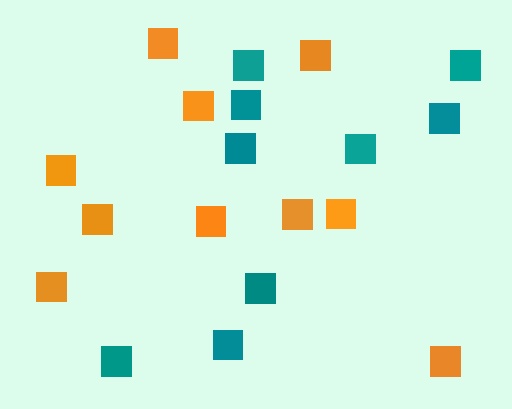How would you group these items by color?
There are 2 groups: one group of orange squares (10) and one group of teal squares (9).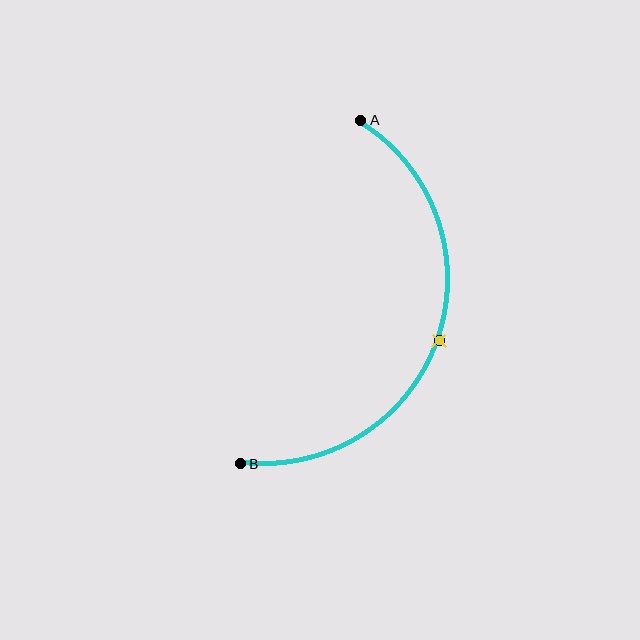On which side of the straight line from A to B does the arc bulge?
The arc bulges to the right of the straight line connecting A and B.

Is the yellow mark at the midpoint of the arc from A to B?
Yes. The yellow mark lies on the arc at equal arc-length from both A and B — it is the arc midpoint.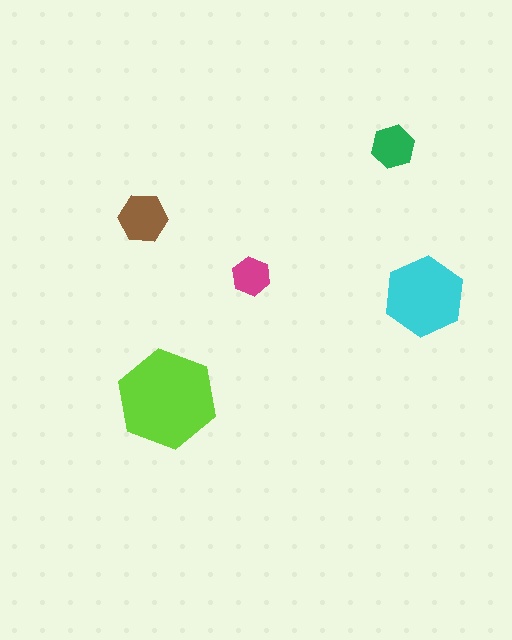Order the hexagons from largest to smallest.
the lime one, the cyan one, the brown one, the green one, the magenta one.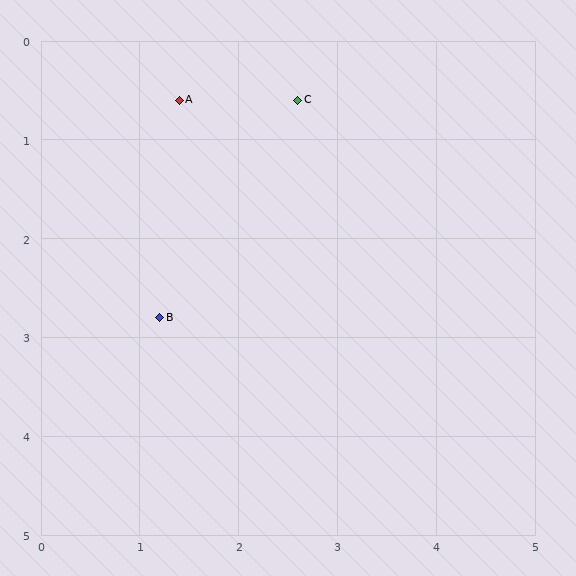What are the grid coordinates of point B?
Point B is at approximately (1.2, 2.8).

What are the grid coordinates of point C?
Point C is at approximately (2.6, 0.6).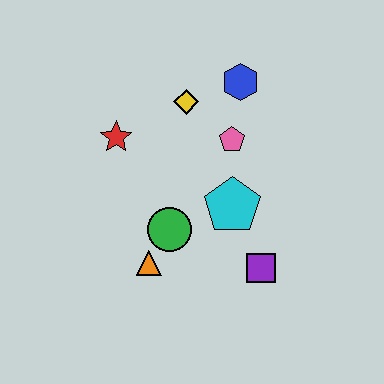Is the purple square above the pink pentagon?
No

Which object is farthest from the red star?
The purple square is farthest from the red star.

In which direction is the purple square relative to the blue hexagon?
The purple square is below the blue hexagon.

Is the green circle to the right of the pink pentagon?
No